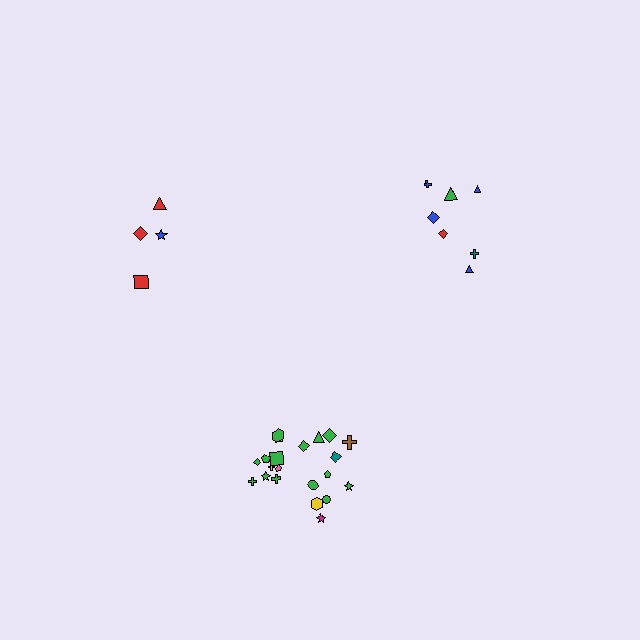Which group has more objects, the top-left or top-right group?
The top-right group.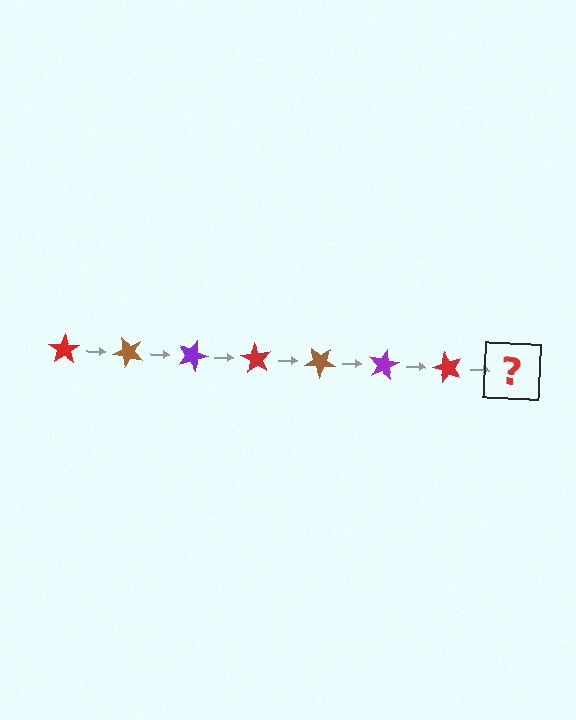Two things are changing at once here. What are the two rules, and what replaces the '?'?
The two rules are that it rotates 45 degrees each step and the color cycles through red, brown, and purple. The '?' should be a brown star, rotated 315 degrees from the start.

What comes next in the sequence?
The next element should be a brown star, rotated 315 degrees from the start.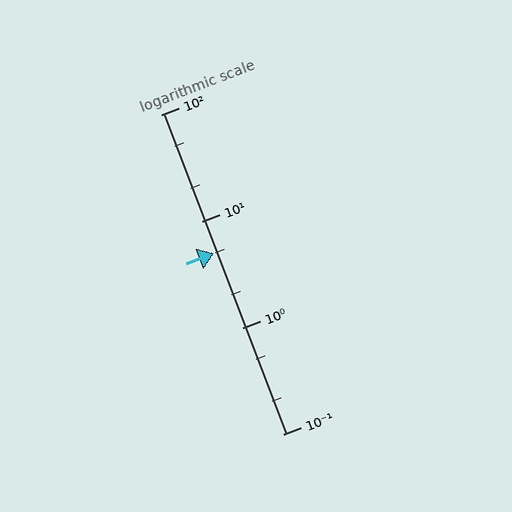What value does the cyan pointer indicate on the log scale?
The pointer indicates approximately 5.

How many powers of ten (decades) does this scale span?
The scale spans 3 decades, from 0.1 to 100.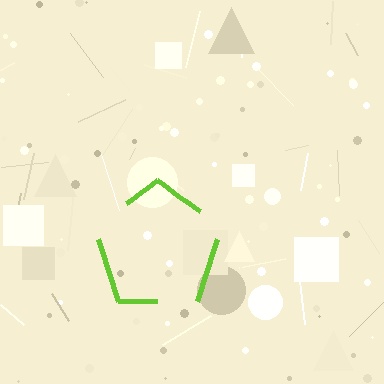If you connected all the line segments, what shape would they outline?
They would outline a pentagon.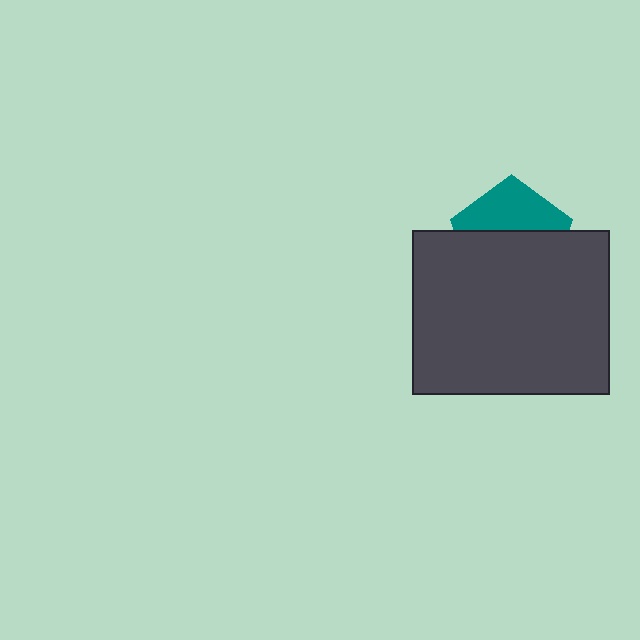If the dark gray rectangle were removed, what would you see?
You would see the complete teal pentagon.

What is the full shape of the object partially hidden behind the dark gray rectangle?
The partially hidden object is a teal pentagon.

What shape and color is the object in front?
The object in front is a dark gray rectangle.